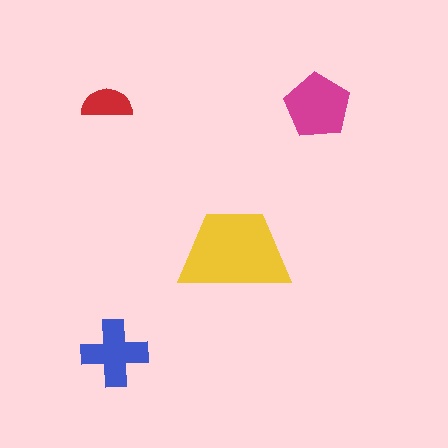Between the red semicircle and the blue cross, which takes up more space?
The blue cross.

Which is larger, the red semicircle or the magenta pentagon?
The magenta pentagon.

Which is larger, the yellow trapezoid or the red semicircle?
The yellow trapezoid.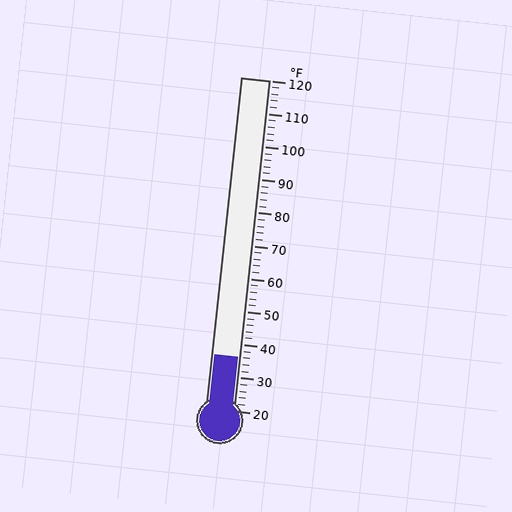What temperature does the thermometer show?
The thermometer shows approximately 36°F.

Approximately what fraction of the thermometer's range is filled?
The thermometer is filled to approximately 15% of its range.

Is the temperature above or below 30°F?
The temperature is above 30°F.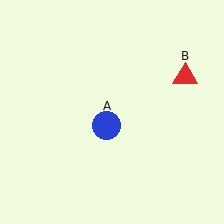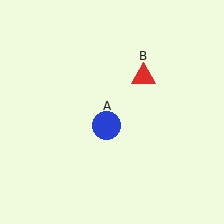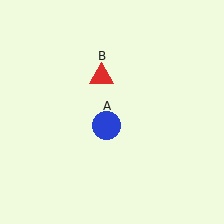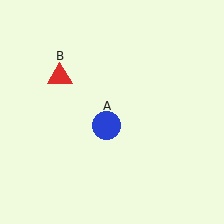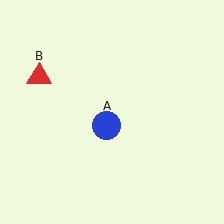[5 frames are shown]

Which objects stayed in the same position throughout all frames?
Blue circle (object A) remained stationary.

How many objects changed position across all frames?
1 object changed position: red triangle (object B).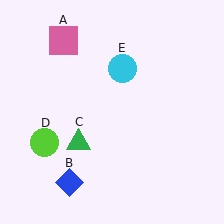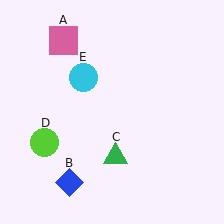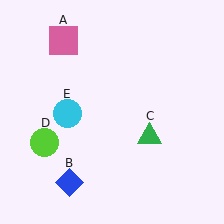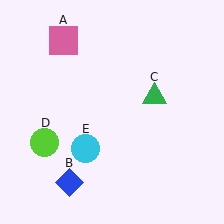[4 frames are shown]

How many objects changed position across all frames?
2 objects changed position: green triangle (object C), cyan circle (object E).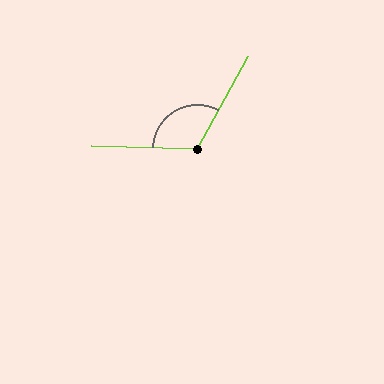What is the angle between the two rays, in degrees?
Approximately 117 degrees.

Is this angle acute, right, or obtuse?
It is obtuse.